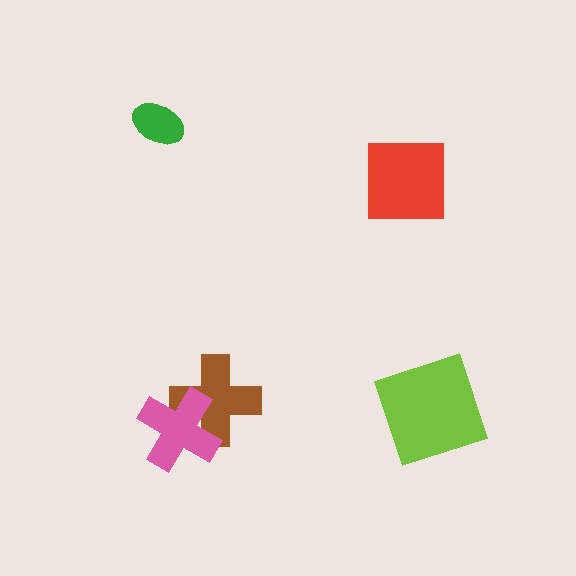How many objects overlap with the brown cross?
1 object overlaps with the brown cross.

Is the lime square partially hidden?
No, no other shape covers it.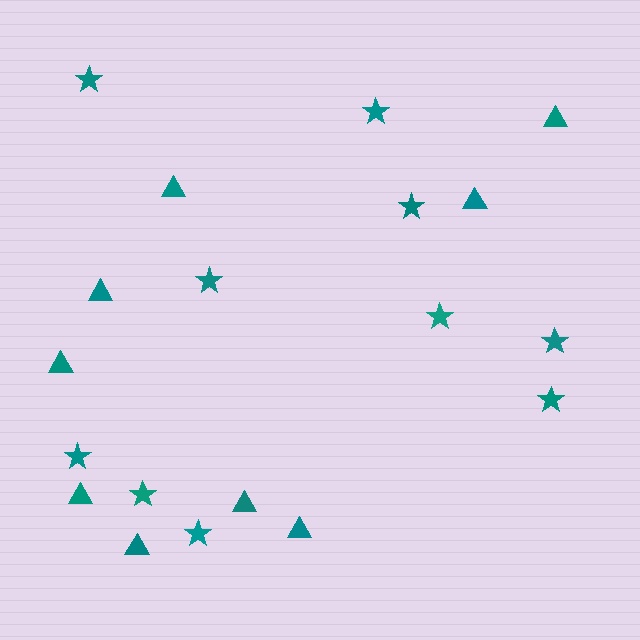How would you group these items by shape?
There are 2 groups: one group of stars (10) and one group of triangles (9).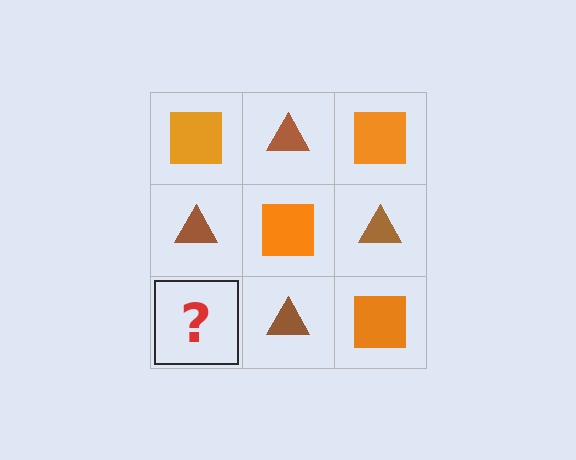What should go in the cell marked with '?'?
The missing cell should contain an orange square.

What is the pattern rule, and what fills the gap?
The rule is that it alternates orange square and brown triangle in a checkerboard pattern. The gap should be filled with an orange square.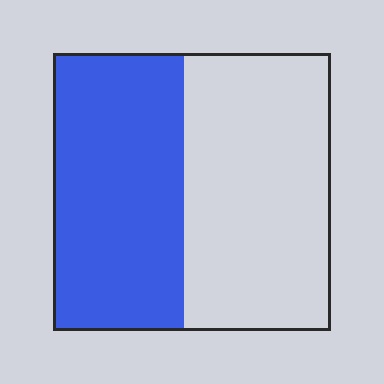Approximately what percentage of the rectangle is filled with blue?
Approximately 45%.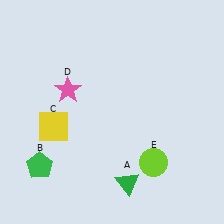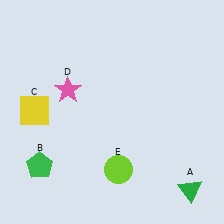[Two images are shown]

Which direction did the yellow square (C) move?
The yellow square (C) moved left.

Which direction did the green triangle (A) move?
The green triangle (A) moved right.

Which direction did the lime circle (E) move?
The lime circle (E) moved left.